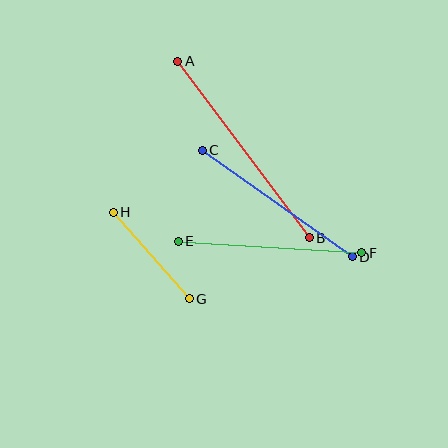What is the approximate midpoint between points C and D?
The midpoint is at approximately (277, 204) pixels.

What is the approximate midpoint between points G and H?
The midpoint is at approximately (151, 256) pixels.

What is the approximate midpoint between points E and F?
The midpoint is at approximately (270, 247) pixels.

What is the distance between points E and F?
The distance is approximately 184 pixels.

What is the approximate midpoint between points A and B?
The midpoint is at approximately (243, 150) pixels.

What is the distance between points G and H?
The distance is approximately 115 pixels.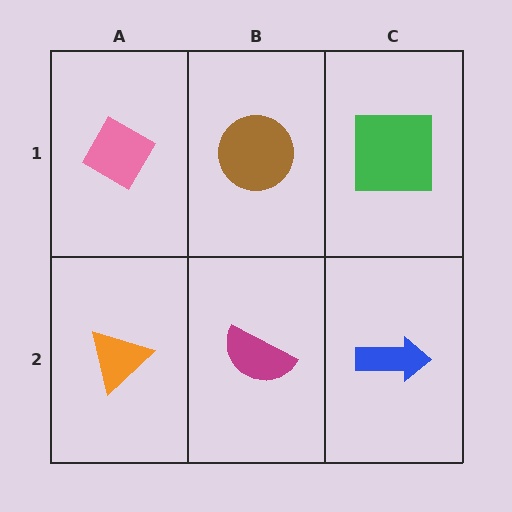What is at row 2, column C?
A blue arrow.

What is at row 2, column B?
A magenta semicircle.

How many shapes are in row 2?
3 shapes.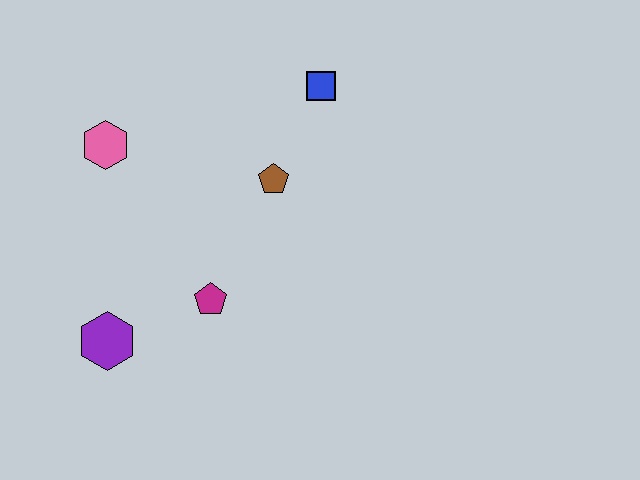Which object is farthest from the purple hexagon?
The blue square is farthest from the purple hexagon.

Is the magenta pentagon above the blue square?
No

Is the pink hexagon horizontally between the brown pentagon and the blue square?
No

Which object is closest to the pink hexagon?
The brown pentagon is closest to the pink hexagon.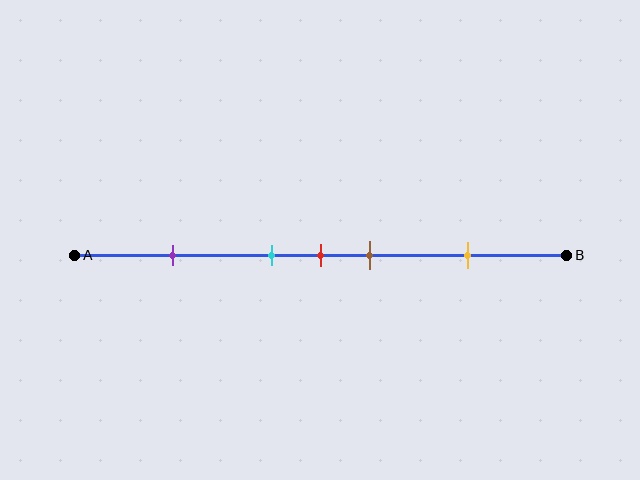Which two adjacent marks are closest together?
The cyan and red marks are the closest adjacent pair.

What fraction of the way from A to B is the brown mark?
The brown mark is approximately 60% (0.6) of the way from A to B.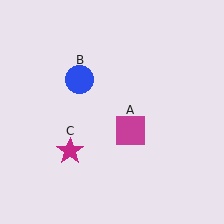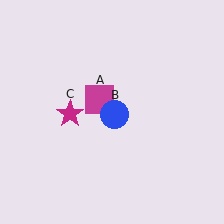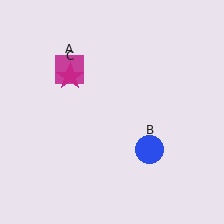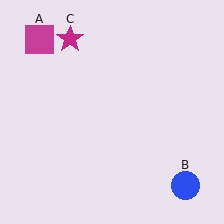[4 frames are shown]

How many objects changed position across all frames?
3 objects changed position: magenta square (object A), blue circle (object B), magenta star (object C).